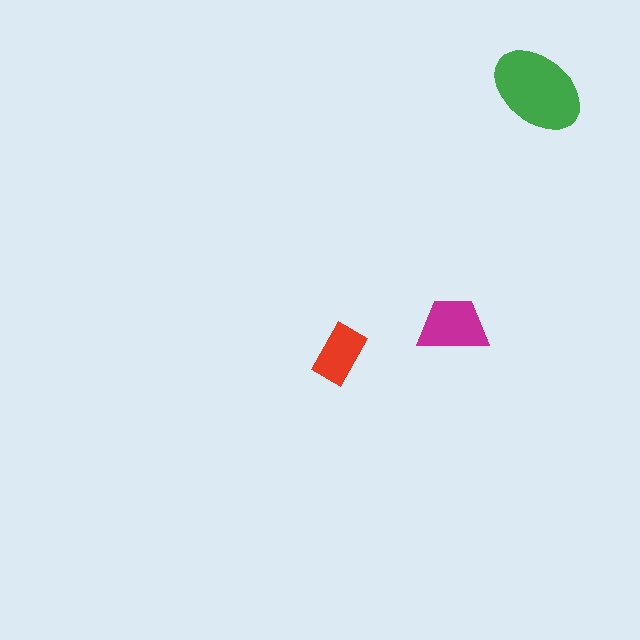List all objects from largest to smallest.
The green ellipse, the magenta trapezoid, the red rectangle.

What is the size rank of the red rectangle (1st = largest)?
3rd.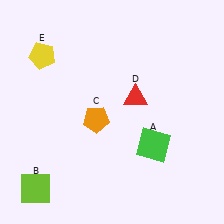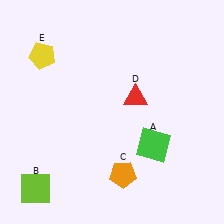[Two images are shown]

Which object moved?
The orange pentagon (C) moved down.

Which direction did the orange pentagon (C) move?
The orange pentagon (C) moved down.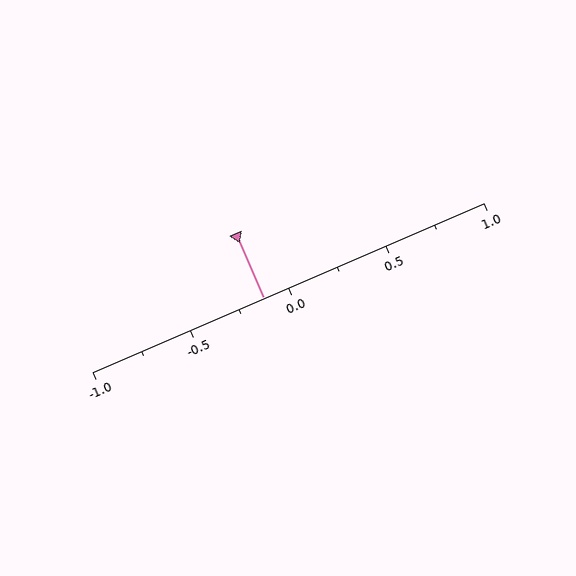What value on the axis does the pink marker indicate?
The marker indicates approximately -0.12.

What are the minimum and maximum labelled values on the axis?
The axis runs from -1.0 to 1.0.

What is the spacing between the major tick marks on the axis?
The major ticks are spaced 0.5 apart.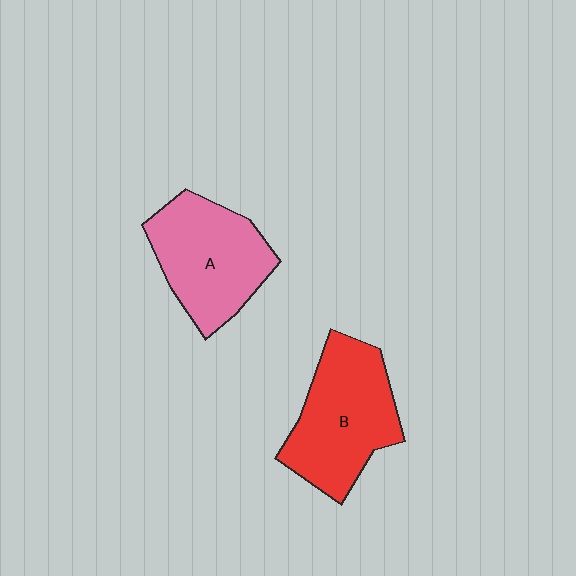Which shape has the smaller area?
Shape A (pink).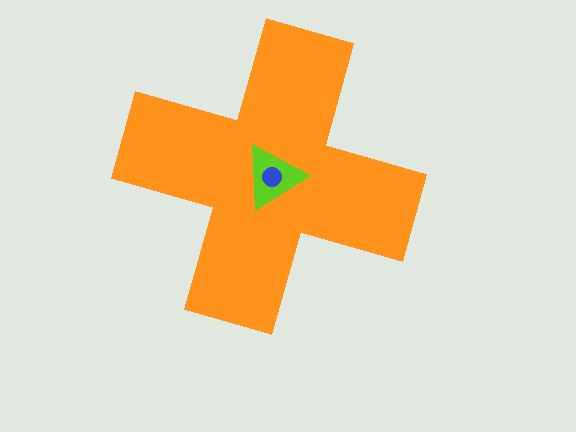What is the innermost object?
The blue circle.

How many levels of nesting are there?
3.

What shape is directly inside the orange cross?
The lime triangle.